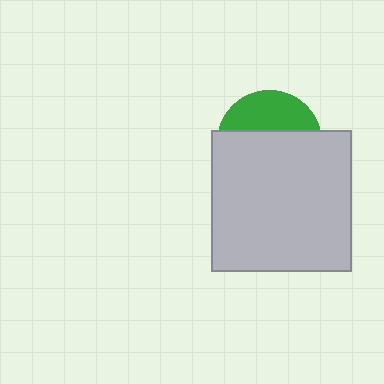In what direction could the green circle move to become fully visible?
The green circle could move up. That would shift it out from behind the light gray square entirely.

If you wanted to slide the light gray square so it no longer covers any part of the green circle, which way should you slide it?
Slide it down — that is the most direct way to separate the two shapes.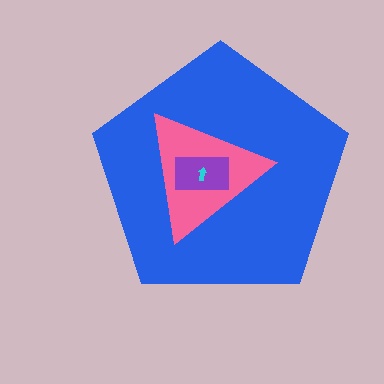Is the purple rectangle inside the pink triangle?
Yes.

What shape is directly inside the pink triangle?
The purple rectangle.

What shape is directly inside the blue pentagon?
The pink triangle.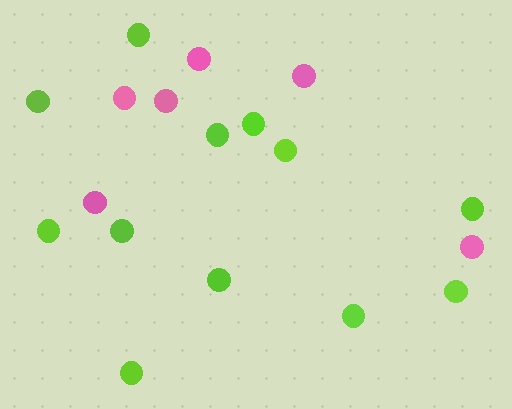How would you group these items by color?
There are 2 groups: one group of pink circles (6) and one group of lime circles (12).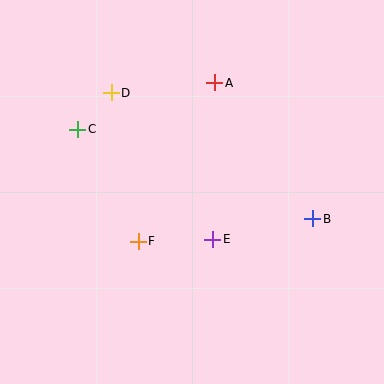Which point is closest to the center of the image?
Point E at (213, 239) is closest to the center.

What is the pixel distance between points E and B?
The distance between E and B is 102 pixels.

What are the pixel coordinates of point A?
Point A is at (215, 83).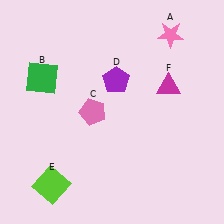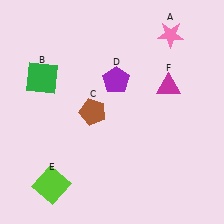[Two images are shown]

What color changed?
The pentagon (C) changed from pink in Image 1 to brown in Image 2.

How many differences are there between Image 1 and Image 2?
There is 1 difference between the two images.